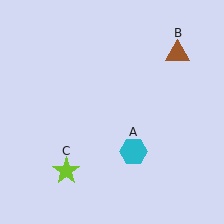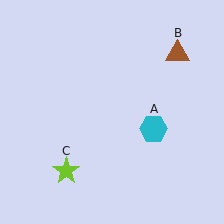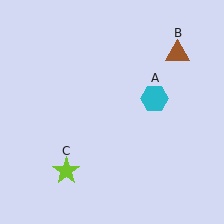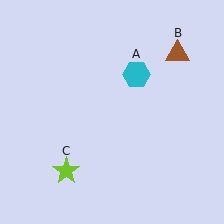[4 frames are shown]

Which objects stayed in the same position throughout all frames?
Brown triangle (object B) and lime star (object C) remained stationary.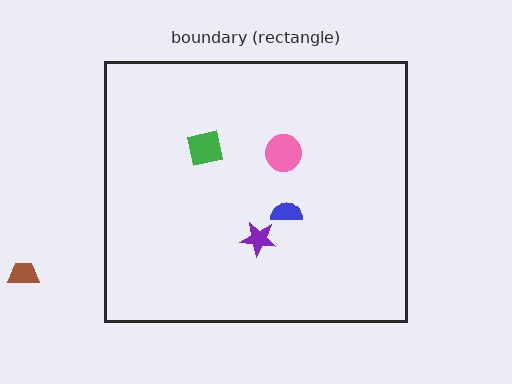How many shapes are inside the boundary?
4 inside, 1 outside.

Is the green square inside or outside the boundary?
Inside.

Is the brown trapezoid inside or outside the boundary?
Outside.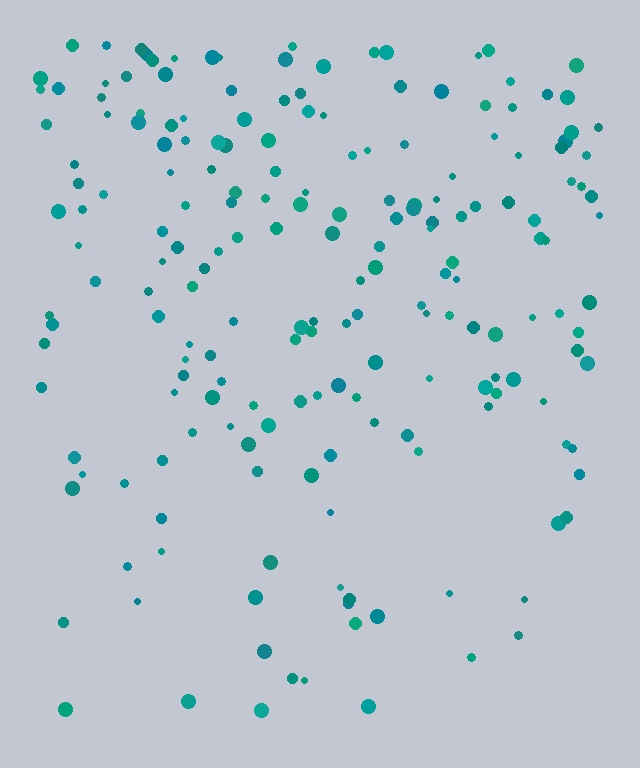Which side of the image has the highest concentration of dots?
The top.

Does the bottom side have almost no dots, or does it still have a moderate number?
Still a moderate number, just noticeably fewer than the top.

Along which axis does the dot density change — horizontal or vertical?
Vertical.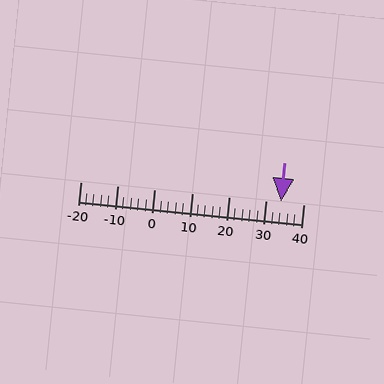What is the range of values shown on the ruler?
The ruler shows values from -20 to 40.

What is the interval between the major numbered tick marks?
The major tick marks are spaced 10 units apart.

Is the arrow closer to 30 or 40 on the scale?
The arrow is closer to 30.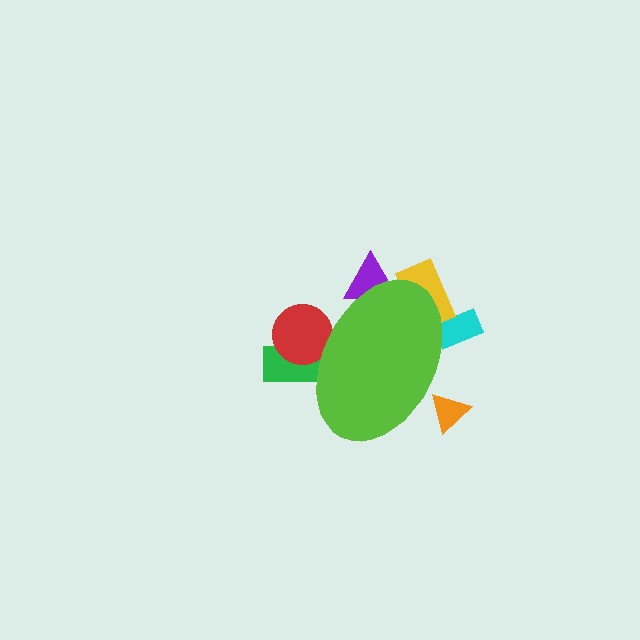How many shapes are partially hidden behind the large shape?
6 shapes are partially hidden.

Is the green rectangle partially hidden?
Yes, the green rectangle is partially hidden behind the lime ellipse.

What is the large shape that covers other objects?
A lime ellipse.